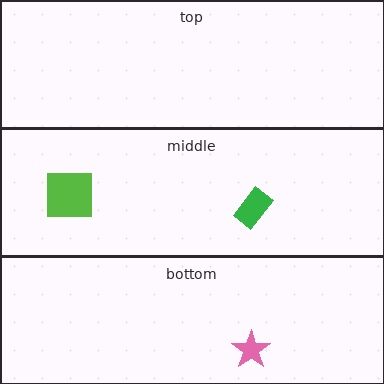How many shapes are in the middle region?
2.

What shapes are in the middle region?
The lime square, the green rectangle.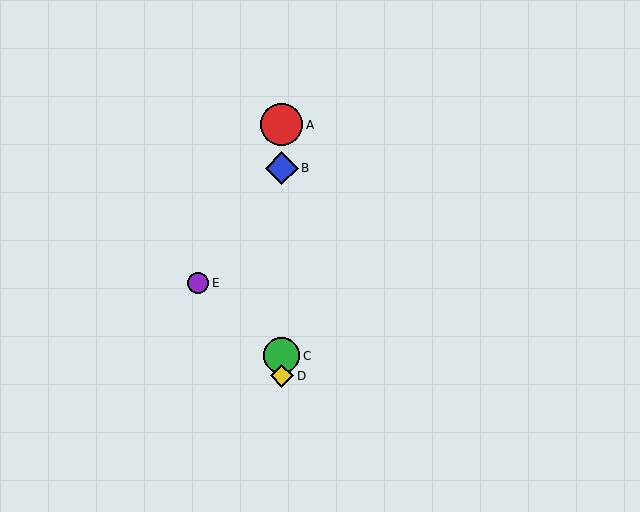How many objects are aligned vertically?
4 objects (A, B, C, D) are aligned vertically.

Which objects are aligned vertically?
Objects A, B, C, D are aligned vertically.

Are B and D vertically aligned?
Yes, both are at x≈282.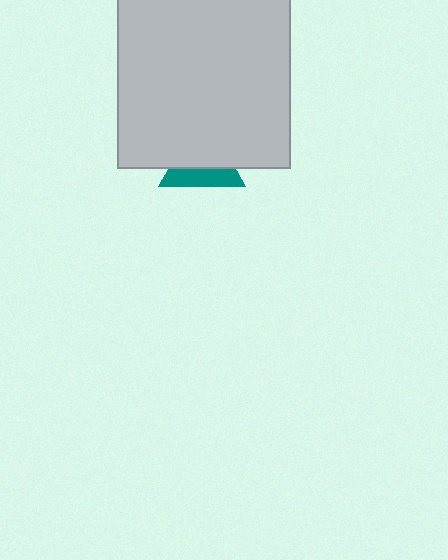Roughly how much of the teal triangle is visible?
A small part of it is visible (roughly 41%).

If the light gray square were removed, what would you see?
You would see the complete teal triangle.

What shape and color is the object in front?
The object in front is a light gray square.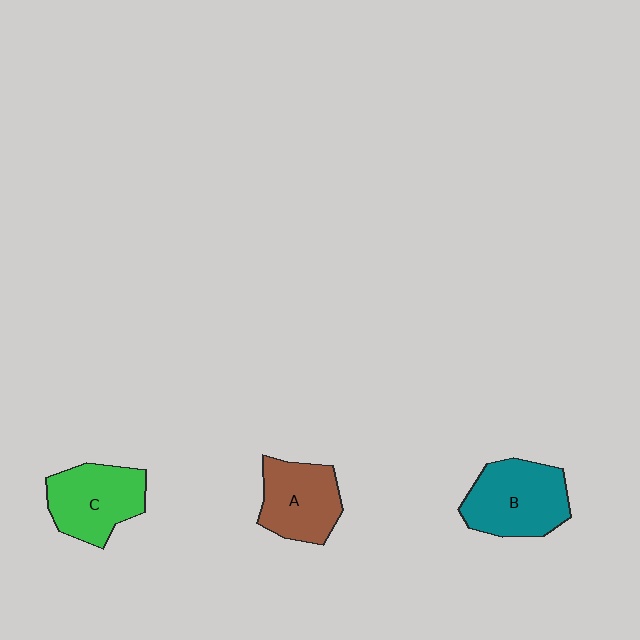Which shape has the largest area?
Shape B (teal).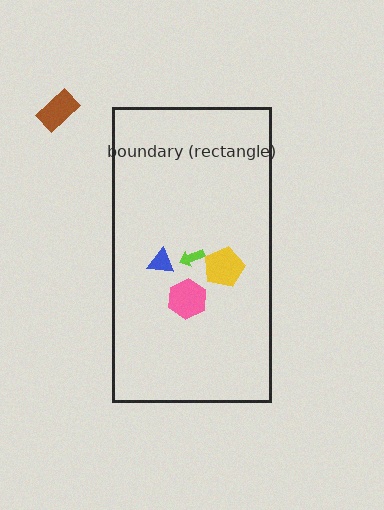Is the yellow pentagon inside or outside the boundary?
Inside.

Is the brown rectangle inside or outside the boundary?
Outside.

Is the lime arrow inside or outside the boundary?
Inside.